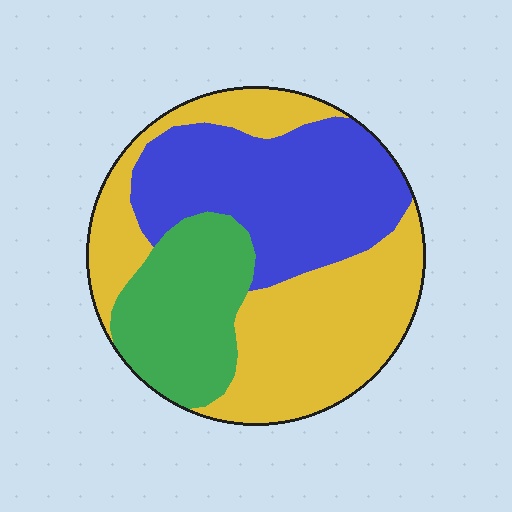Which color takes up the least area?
Green, at roughly 20%.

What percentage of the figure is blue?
Blue covers 34% of the figure.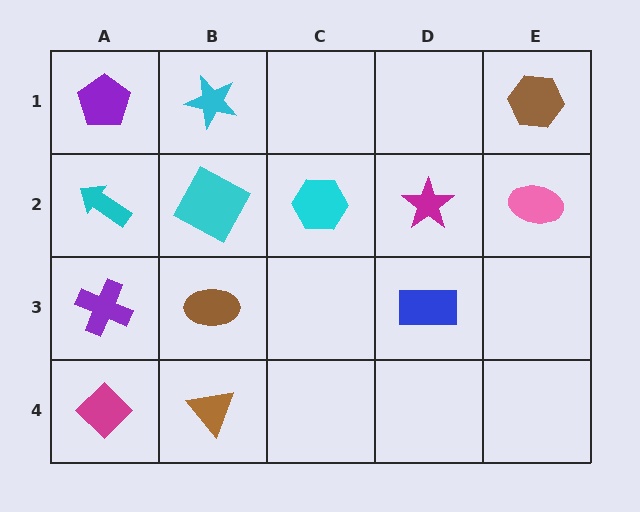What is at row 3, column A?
A purple cross.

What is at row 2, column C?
A cyan hexagon.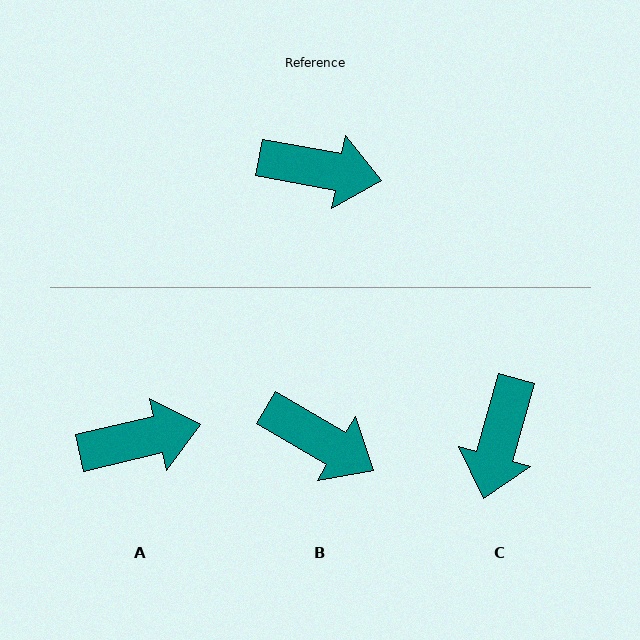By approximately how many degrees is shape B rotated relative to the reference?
Approximately 20 degrees clockwise.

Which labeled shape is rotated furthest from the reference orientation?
C, about 95 degrees away.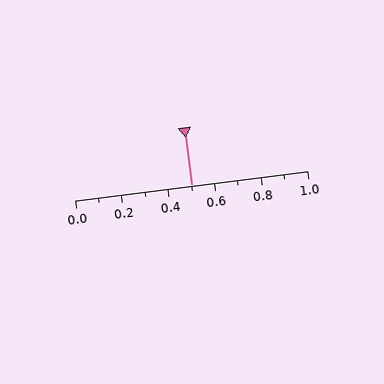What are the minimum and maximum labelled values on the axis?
The axis runs from 0.0 to 1.0.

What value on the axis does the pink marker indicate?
The marker indicates approximately 0.5.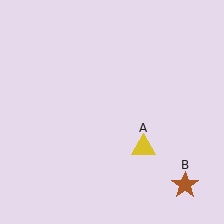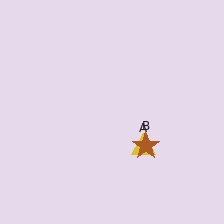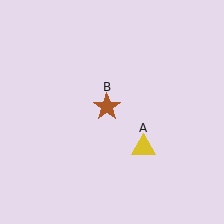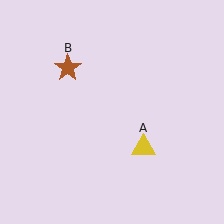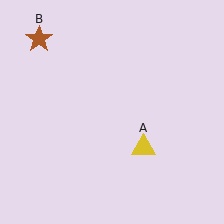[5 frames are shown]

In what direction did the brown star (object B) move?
The brown star (object B) moved up and to the left.